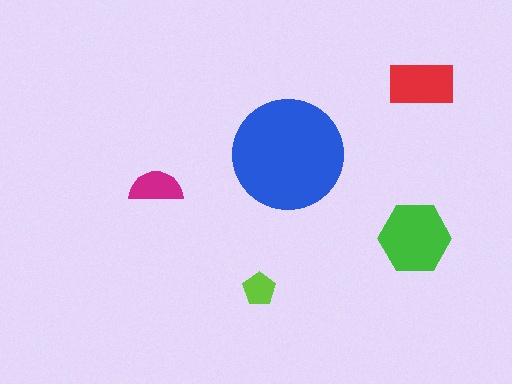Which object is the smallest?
The lime pentagon.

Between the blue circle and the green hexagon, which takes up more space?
The blue circle.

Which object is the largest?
The blue circle.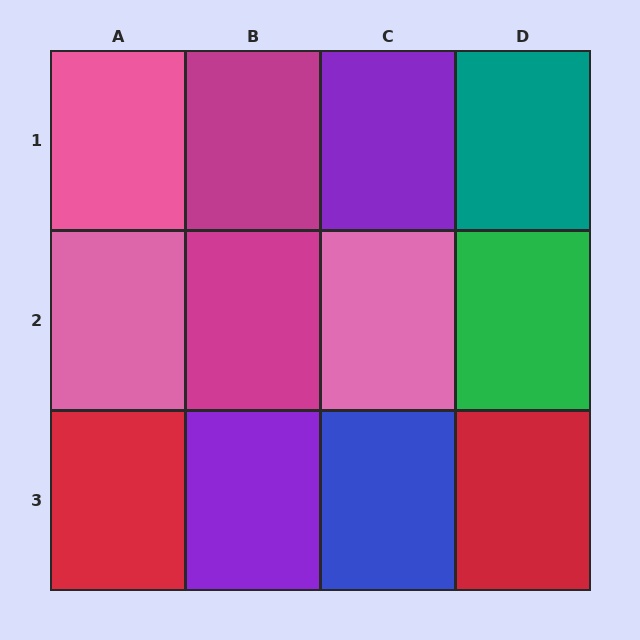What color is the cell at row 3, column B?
Purple.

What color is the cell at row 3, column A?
Red.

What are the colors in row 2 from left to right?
Pink, magenta, pink, green.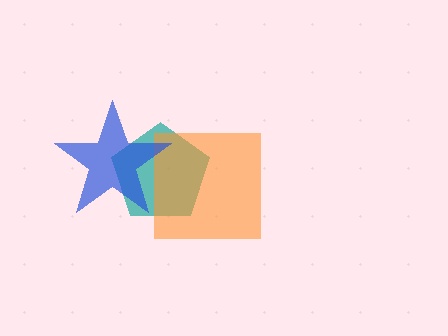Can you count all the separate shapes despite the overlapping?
Yes, there are 3 separate shapes.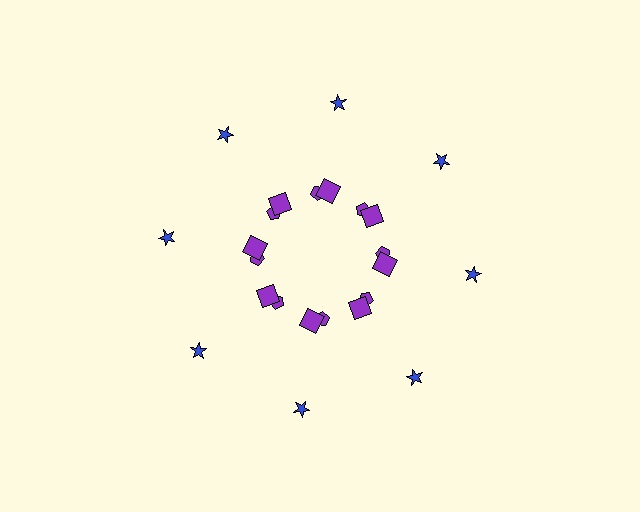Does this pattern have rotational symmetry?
Yes, this pattern has 8-fold rotational symmetry. It looks the same after rotating 45 degrees around the center.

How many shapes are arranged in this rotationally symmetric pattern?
There are 24 shapes, arranged in 8 groups of 3.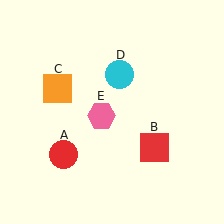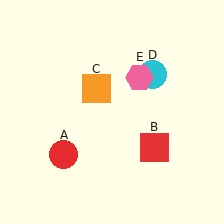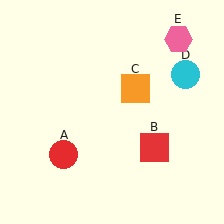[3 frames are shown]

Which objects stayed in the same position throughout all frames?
Red circle (object A) and red square (object B) remained stationary.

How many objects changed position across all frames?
3 objects changed position: orange square (object C), cyan circle (object D), pink hexagon (object E).